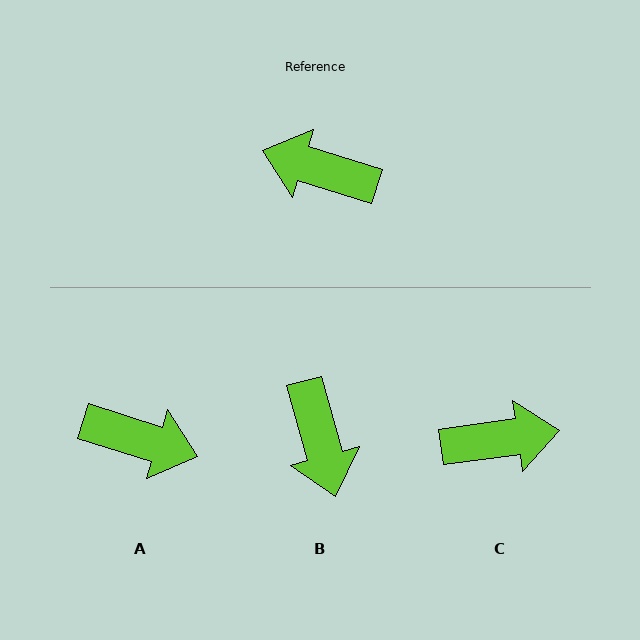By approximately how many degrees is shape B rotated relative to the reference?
Approximately 123 degrees counter-clockwise.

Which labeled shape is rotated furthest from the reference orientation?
A, about 180 degrees away.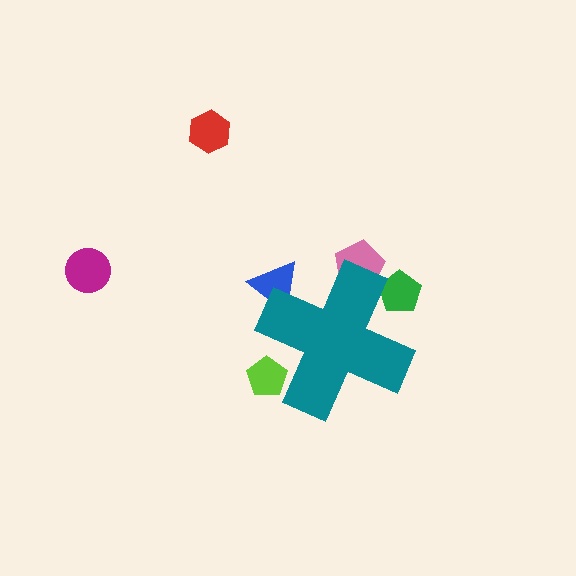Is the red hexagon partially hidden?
No, the red hexagon is fully visible.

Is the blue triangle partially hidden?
Yes, the blue triangle is partially hidden behind the teal cross.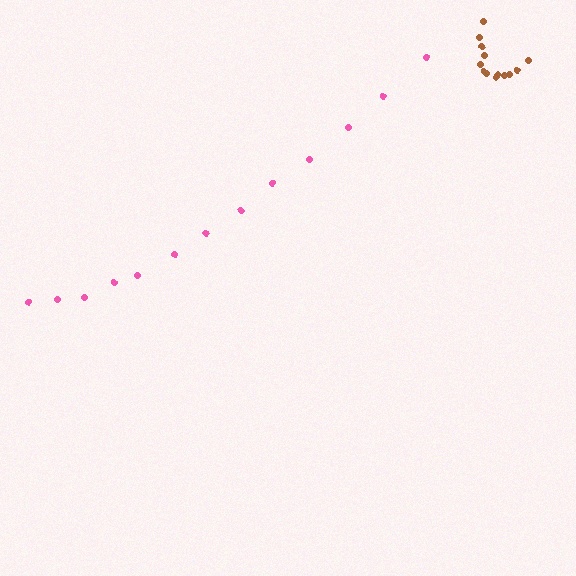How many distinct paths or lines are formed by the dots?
There are 2 distinct paths.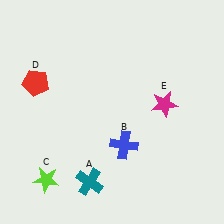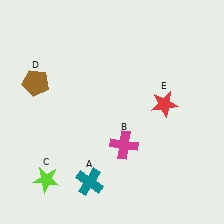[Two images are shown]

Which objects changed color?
B changed from blue to magenta. D changed from red to brown. E changed from magenta to red.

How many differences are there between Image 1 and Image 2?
There are 3 differences between the two images.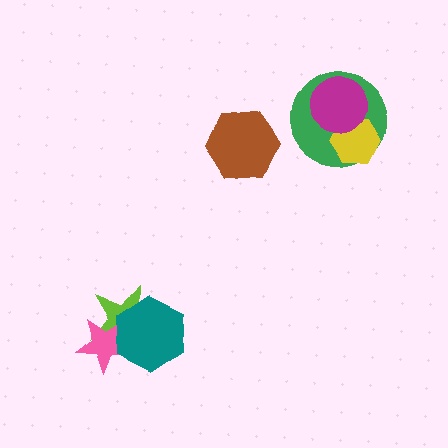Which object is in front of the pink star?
The teal hexagon is in front of the pink star.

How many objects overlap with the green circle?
2 objects overlap with the green circle.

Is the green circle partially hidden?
Yes, it is partially covered by another shape.